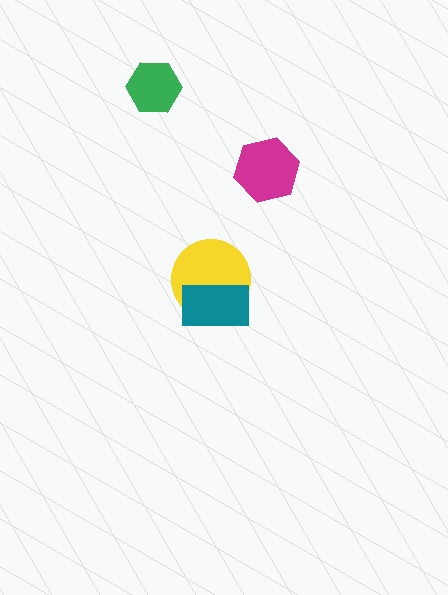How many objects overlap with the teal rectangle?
1 object overlaps with the teal rectangle.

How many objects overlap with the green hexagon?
0 objects overlap with the green hexagon.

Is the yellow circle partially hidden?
Yes, it is partially covered by another shape.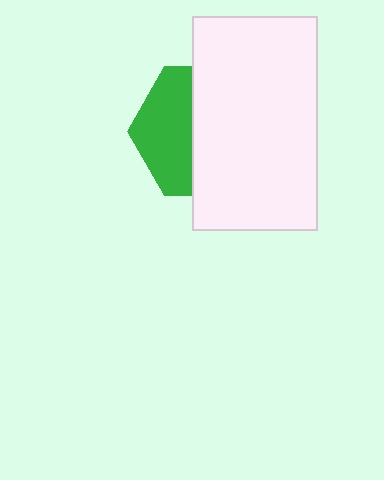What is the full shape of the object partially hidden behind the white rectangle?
The partially hidden object is a green hexagon.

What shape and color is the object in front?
The object in front is a white rectangle.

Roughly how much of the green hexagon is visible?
A small part of it is visible (roughly 41%).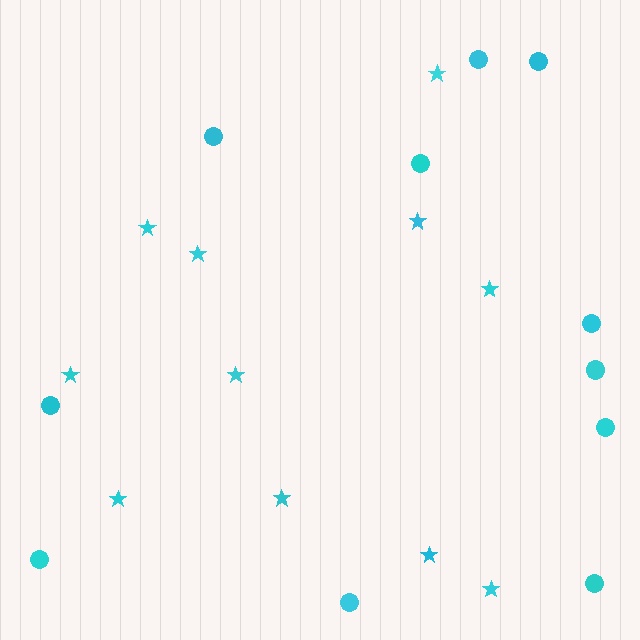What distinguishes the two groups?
There are 2 groups: one group of stars (11) and one group of circles (11).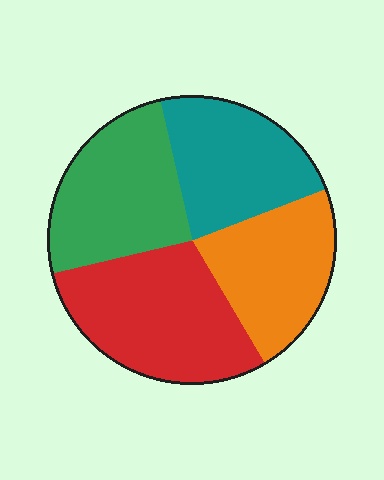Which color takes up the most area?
Red, at roughly 30%.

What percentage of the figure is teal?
Teal takes up about one quarter (1/4) of the figure.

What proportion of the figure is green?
Green covers roughly 25% of the figure.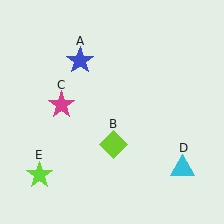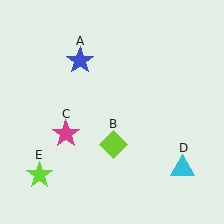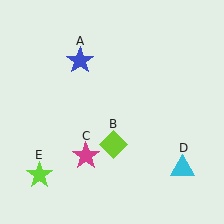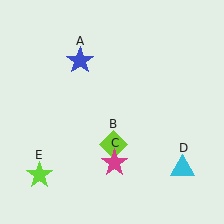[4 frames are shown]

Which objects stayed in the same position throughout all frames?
Blue star (object A) and lime diamond (object B) and cyan triangle (object D) and lime star (object E) remained stationary.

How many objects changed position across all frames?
1 object changed position: magenta star (object C).